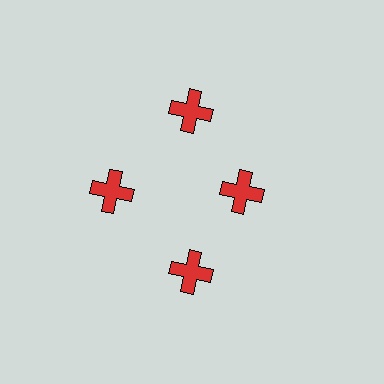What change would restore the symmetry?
The symmetry would be restored by moving it outward, back onto the ring so that all 4 crosses sit at equal angles and equal distance from the center.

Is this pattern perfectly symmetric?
No. The 4 red crosses are arranged in a ring, but one element near the 3 o'clock position is pulled inward toward the center, breaking the 4-fold rotational symmetry.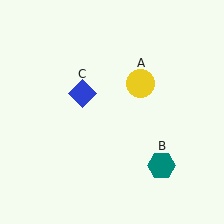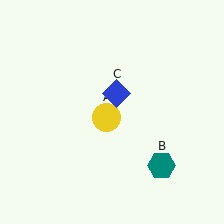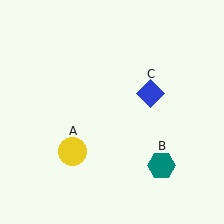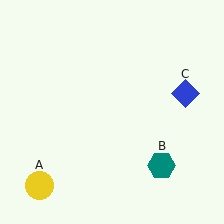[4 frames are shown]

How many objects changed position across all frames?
2 objects changed position: yellow circle (object A), blue diamond (object C).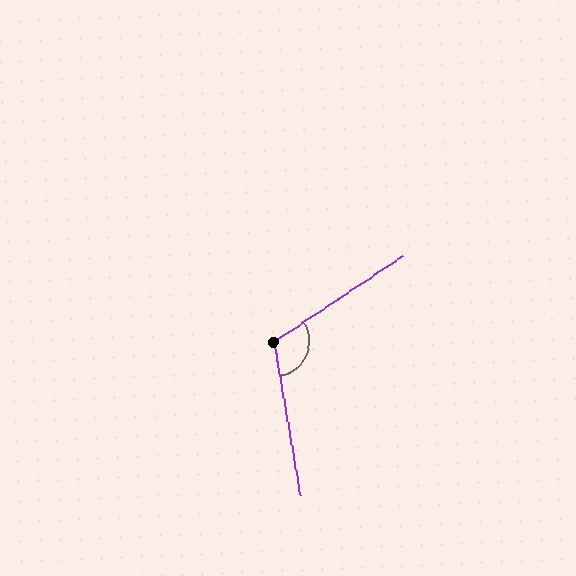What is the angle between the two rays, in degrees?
Approximately 114 degrees.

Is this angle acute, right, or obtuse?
It is obtuse.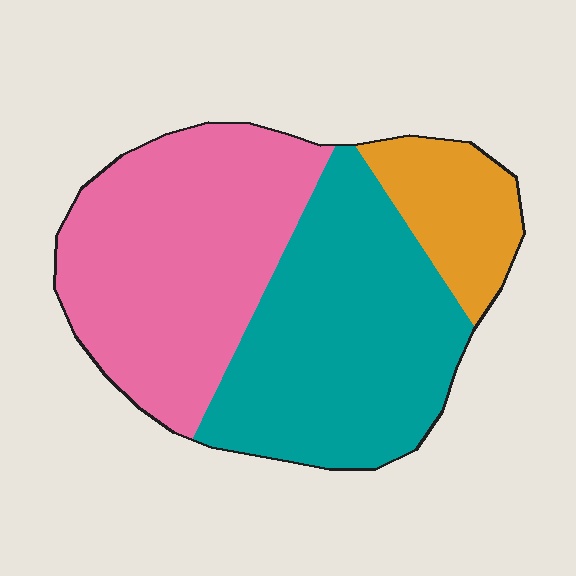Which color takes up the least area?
Orange, at roughly 15%.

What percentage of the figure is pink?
Pink takes up between a third and a half of the figure.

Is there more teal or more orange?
Teal.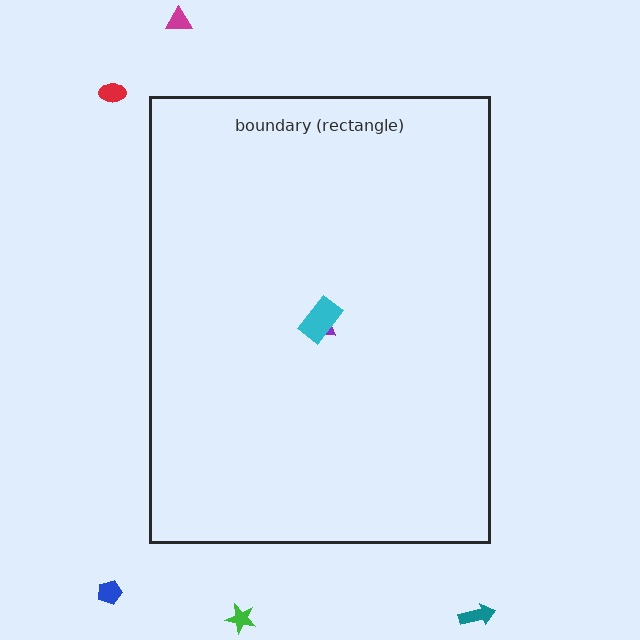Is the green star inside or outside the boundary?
Outside.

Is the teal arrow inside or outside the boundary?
Outside.